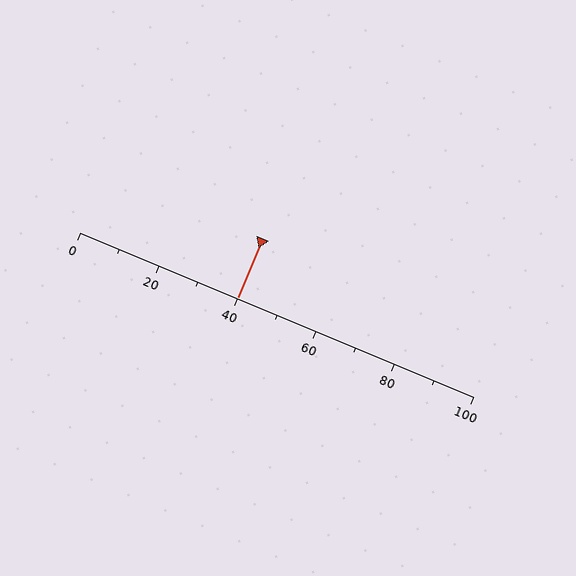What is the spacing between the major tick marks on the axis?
The major ticks are spaced 20 apart.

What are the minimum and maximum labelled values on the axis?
The axis runs from 0 to 100.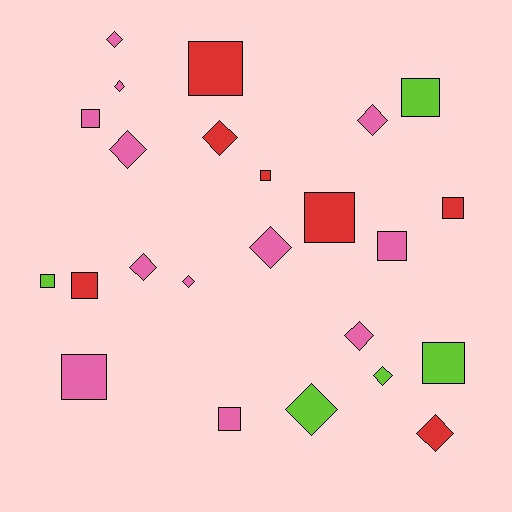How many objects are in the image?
There are 24 objects.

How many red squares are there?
There are 5 red squares.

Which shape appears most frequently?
Square, with 12 objects.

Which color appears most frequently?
Pink, with 12 objects.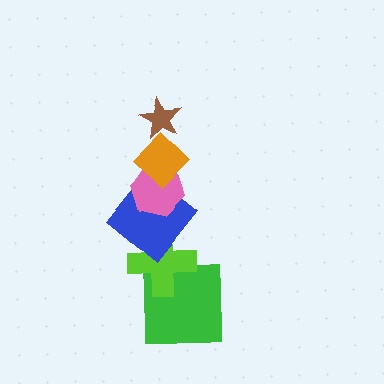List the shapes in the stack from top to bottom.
From top to bottom: the brown star, the orange diamond, the pink hexagon, the blue diamond, the lime cross, the green square.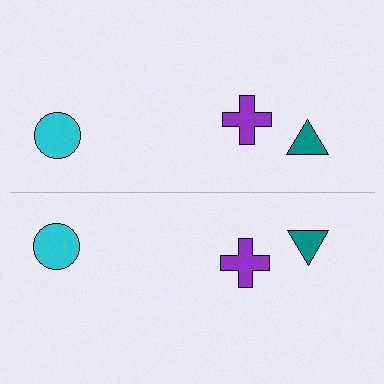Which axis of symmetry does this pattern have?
The pattern has a horizontal axis of symmetry running through the center of the image.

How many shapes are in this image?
There are 6 shapes in this image.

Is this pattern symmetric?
Yes, this pattern has bilateral (reflection) symmetry.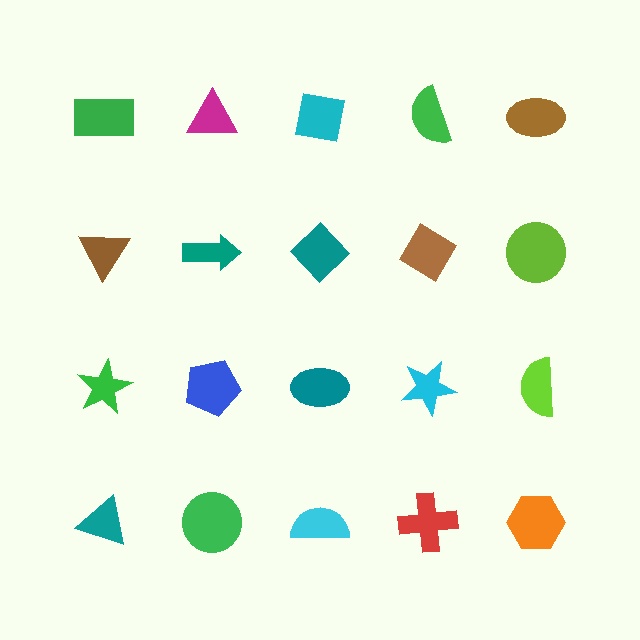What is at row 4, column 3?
A cyan semicircle.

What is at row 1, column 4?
A green semicircle.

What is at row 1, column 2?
A magenta triangle.